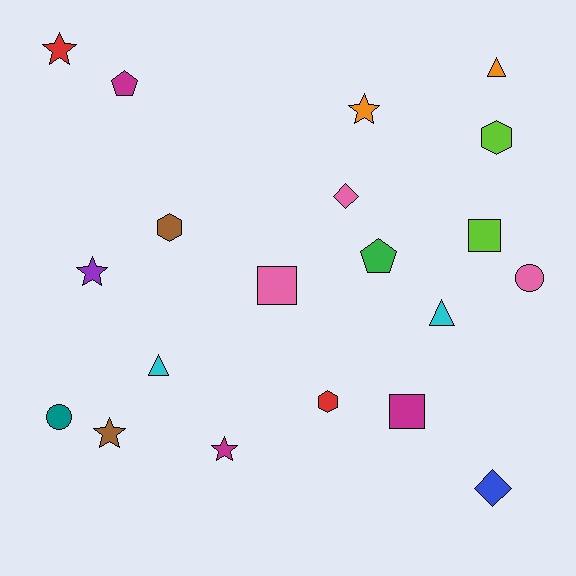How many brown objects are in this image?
There are 2 brown objects.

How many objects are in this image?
There are 20 objects.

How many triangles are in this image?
There are 3 triangles.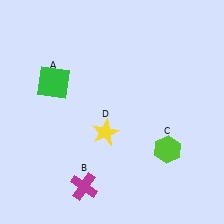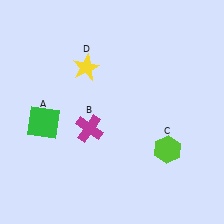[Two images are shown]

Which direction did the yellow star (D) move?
The yellow star (D) moved up.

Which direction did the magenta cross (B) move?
The magenta cross (B) moved up.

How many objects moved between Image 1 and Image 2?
3 objects moved between the two images.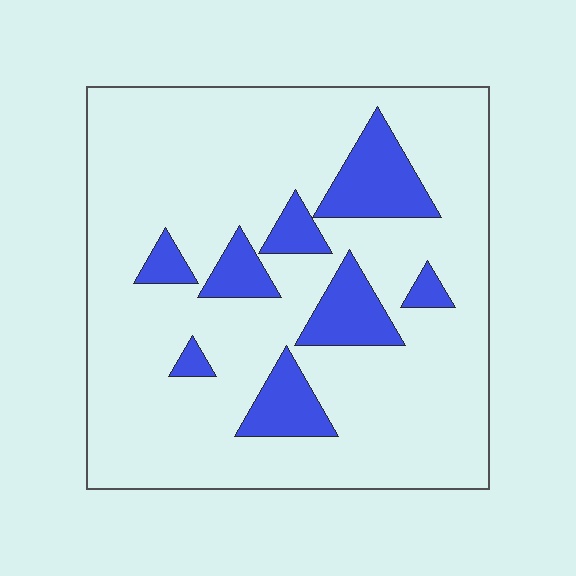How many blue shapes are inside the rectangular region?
8.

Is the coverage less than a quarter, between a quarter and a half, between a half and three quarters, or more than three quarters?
Less than a quarter.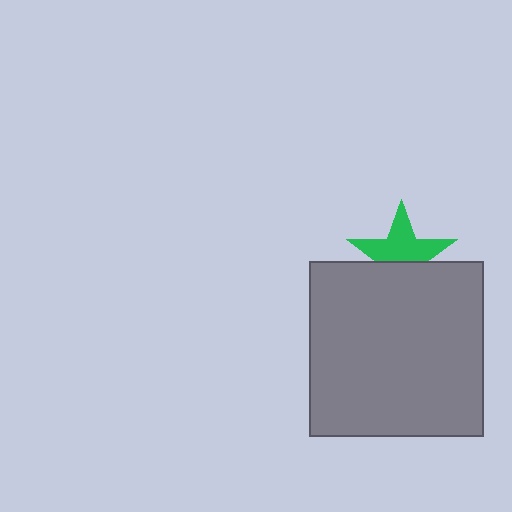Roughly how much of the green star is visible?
About half of it is visible (roughly 59%).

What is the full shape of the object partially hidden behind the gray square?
The partially hidden object is a green star.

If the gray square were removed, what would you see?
You would see the complete green star.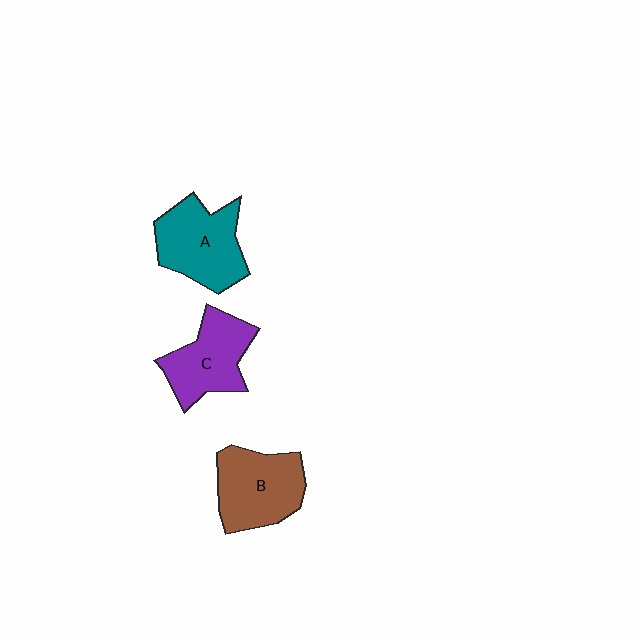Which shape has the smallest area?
Shape C (purple).